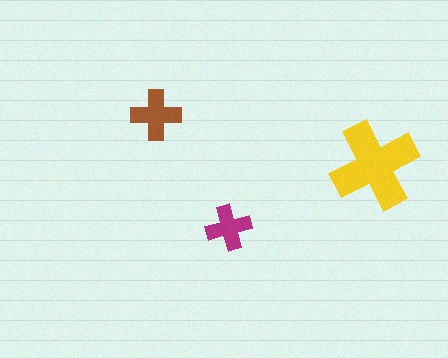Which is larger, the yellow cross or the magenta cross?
The yellow one.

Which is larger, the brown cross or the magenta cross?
The brown one.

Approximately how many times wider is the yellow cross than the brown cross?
About 2 times wider.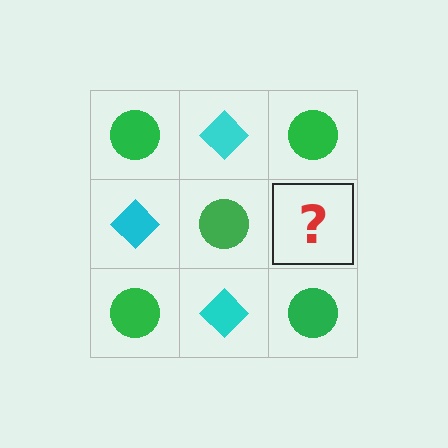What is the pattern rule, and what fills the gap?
The rule is that it alternates green circle and cyan diamond in a checkerboard pattern. The gap should be filled with a cyan diamond.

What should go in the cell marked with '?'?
The missing cell should contain a cyan diamond.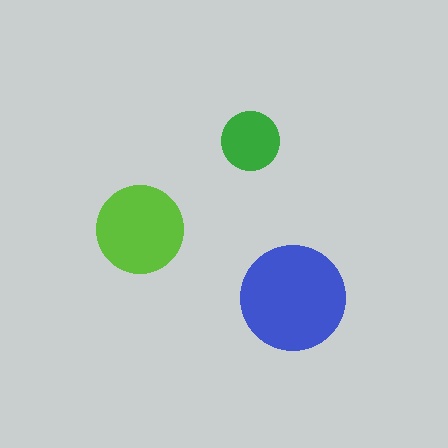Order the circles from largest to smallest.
the blue one, the lime one, the green one.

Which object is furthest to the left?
The lime circle is leftmost.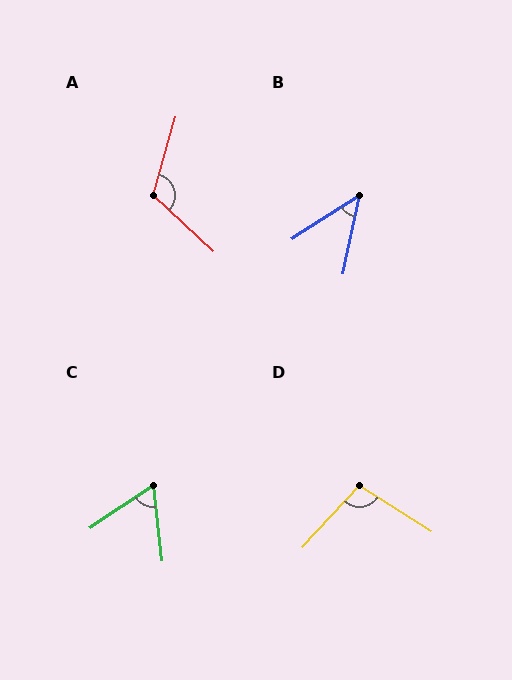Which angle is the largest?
A, at approximately 117 degrees.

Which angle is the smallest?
B, at approximately 45 degrees.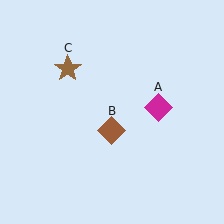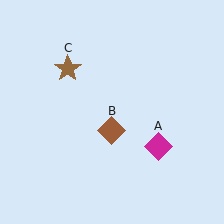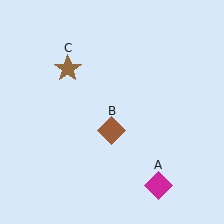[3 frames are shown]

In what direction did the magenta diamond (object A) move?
The magenta diamond (object A) moved down.